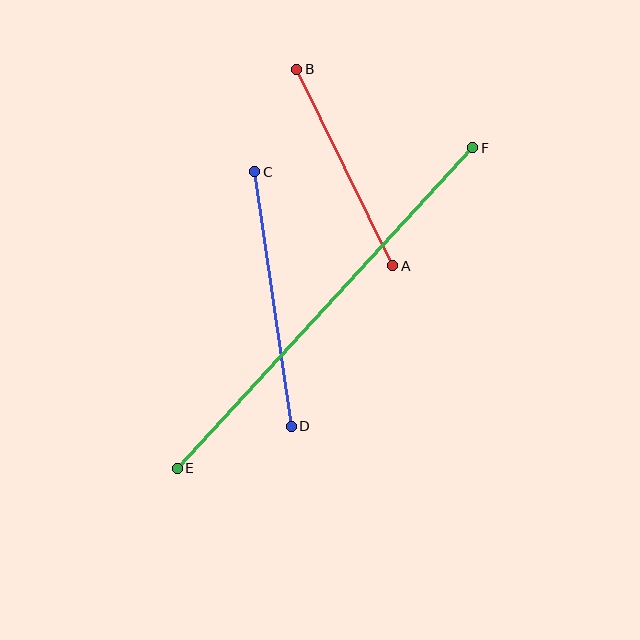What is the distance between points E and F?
The distance is approximately 436 pixels.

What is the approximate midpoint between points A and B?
The midpoint is at approximately (345, 168) pixels.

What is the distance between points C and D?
The distance is approximately 257 pixels.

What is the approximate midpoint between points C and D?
The midpoint is at approximately (273, 299) pixels.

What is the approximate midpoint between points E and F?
The midpoint is at approximately (325, 308) pixels.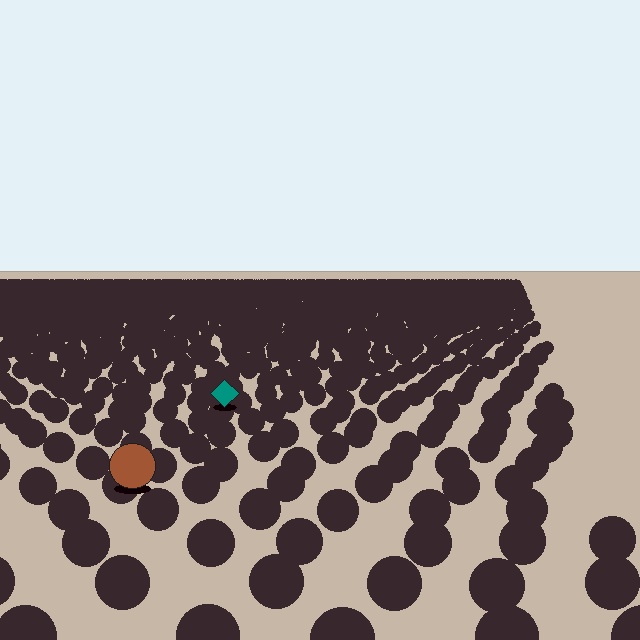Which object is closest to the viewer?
The brown circle is closest. The texture marks near it are larger and more spread out.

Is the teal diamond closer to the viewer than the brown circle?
No. The brown circle is closer — you can tell from the texture gradient: the ground texture is coarser near it.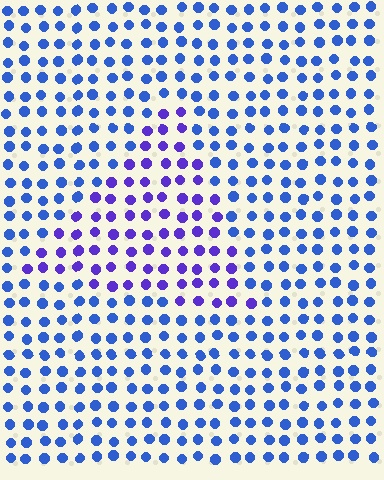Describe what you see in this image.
The image is filled with small blue elements in a uniform arrangement. A triangle-shaped region is visible where the elements are tinted to a slightly different hue, forming a subtle color boundary.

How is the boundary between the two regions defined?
The boundary is defined purely by a slight shift in hue (about 35 degrees). Spacing, size, and orientation are identical on both sides.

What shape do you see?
I see a triangle.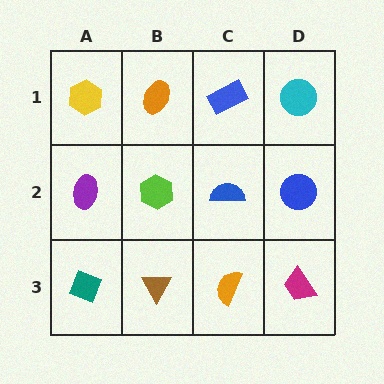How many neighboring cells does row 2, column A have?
3.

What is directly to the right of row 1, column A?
An orange ellipse.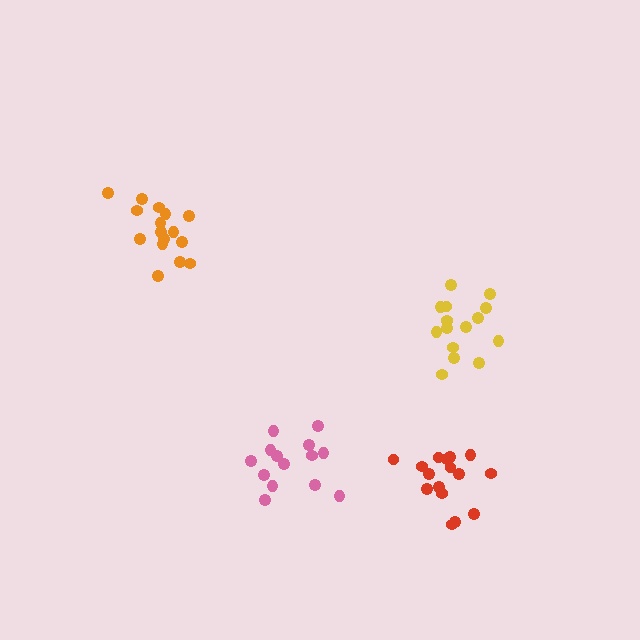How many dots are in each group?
Group 1: 14 dots, Group 2: 16 dots, Group 3: 15 dots, Group 4: 16 dots (61 total).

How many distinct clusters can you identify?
There are 4 distinct clusters.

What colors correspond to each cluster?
The clusters are colored: pink, orange, yellow, red.